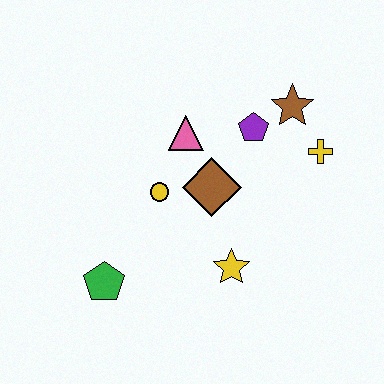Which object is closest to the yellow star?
The brown diamond is closest to the yellow star.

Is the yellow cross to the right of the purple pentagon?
Yes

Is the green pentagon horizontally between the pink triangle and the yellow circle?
No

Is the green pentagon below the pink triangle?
Yes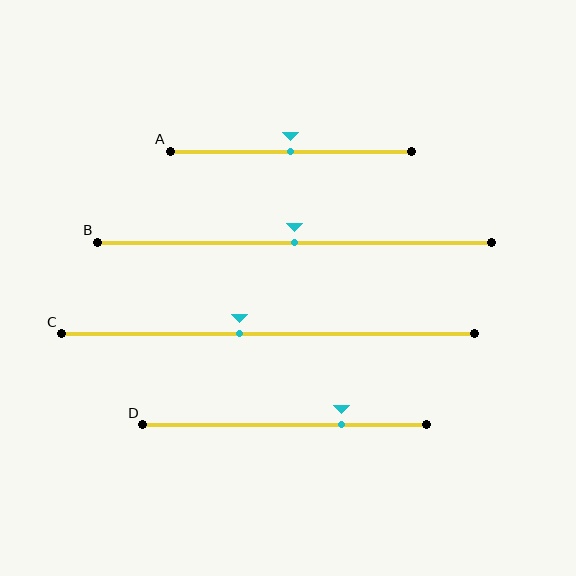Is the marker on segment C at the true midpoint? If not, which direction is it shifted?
No, the marker on segment C is shifted to the left by about 7% of the segment length.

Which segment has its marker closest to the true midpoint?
Segment A has its marker closest to the true midpoint.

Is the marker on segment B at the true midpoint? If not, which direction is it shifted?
Yes, the marker on segment B is at the true midpoint.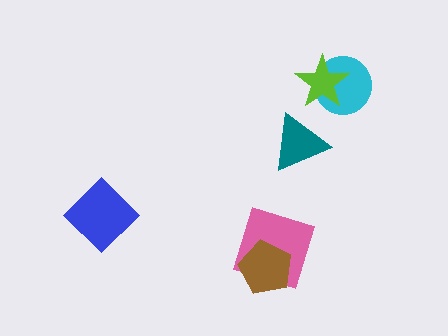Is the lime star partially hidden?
No, no other shape covers it.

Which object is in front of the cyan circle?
The lime star is in front of the cyan circle.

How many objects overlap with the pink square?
1 object overlaps with the pink square.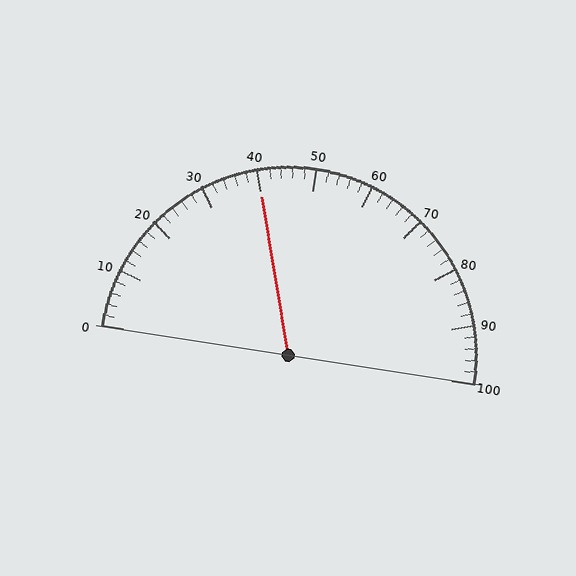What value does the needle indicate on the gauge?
The needle indicates approximately 40.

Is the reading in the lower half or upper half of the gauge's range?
The reading is in the lower half of the range (0 to 100).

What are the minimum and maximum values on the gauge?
The gauge ranges from 0 to 100.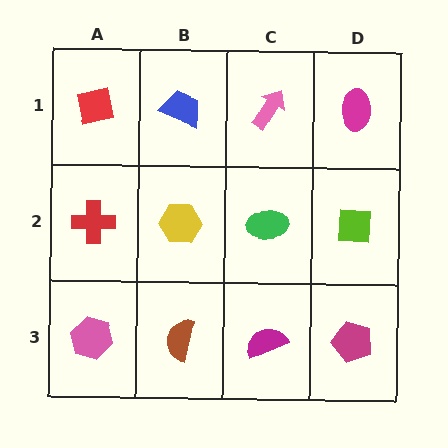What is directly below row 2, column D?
A magenta pentagon.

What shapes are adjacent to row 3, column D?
A lime square (row 2, column D), a magenta semicircle (row 3, column C).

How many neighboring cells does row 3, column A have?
2.